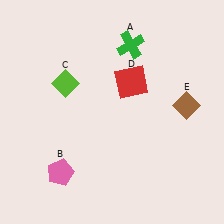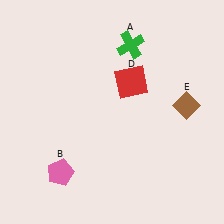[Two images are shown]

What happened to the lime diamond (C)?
The lime diamond (C) was removed in Image 2. It was in the top-left area of Image 1.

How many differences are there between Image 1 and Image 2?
There is 1 difference between the two images.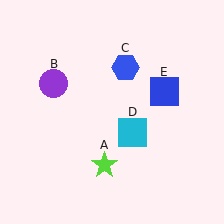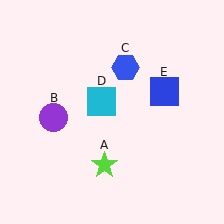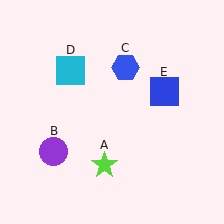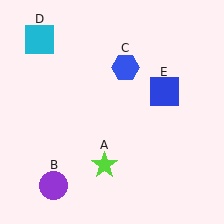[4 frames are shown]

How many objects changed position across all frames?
2 objects changed position: purple circle (object B), cyan square (object D).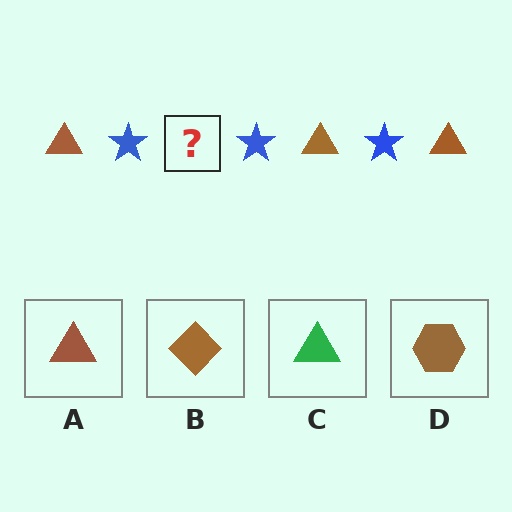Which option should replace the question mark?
Option A.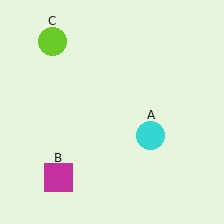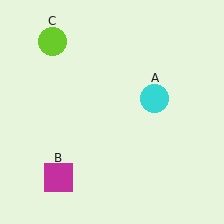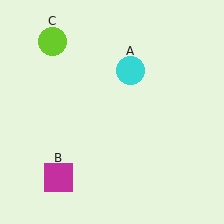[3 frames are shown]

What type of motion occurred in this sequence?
The cyan circle (object A) rotated counterclockwise around the center of the scene.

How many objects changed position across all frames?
1 object changed position: cyan circle (object A).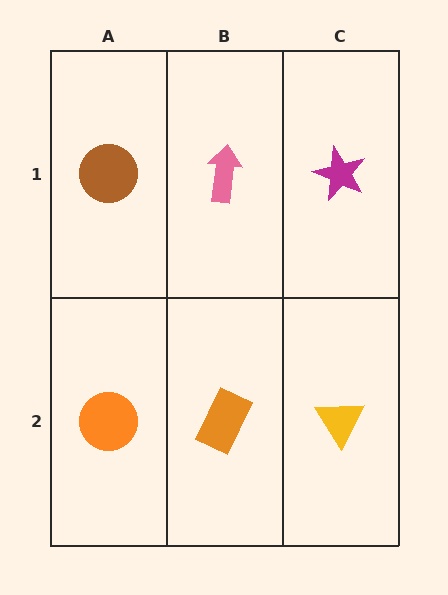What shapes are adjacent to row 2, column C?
A magenta star (row 1, column C), an orange rectangle (row 2, column B).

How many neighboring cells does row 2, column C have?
2.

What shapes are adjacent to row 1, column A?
An orange circle (row 2, column A), a pink arrow (row 1, column B).